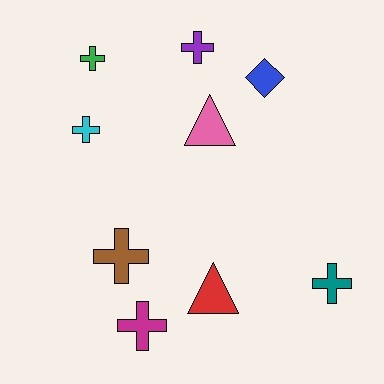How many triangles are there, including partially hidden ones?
There are 2 triangles.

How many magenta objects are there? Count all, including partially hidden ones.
There is 1 magenta object.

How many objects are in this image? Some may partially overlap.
There are 9 objects.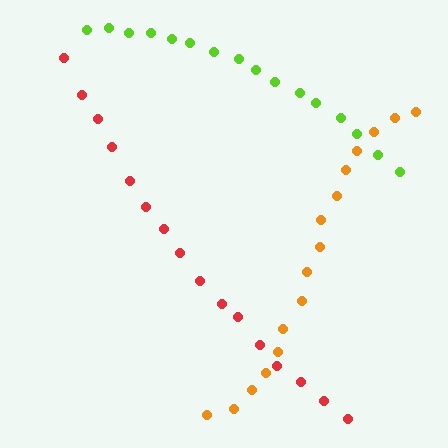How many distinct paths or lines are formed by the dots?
There are 3 distinct paths.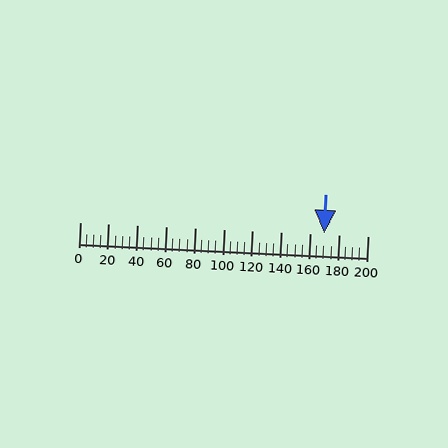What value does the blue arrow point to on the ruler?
The blue arrow points to approximately 170.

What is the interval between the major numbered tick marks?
The major tick marks are spaced 20 units apart.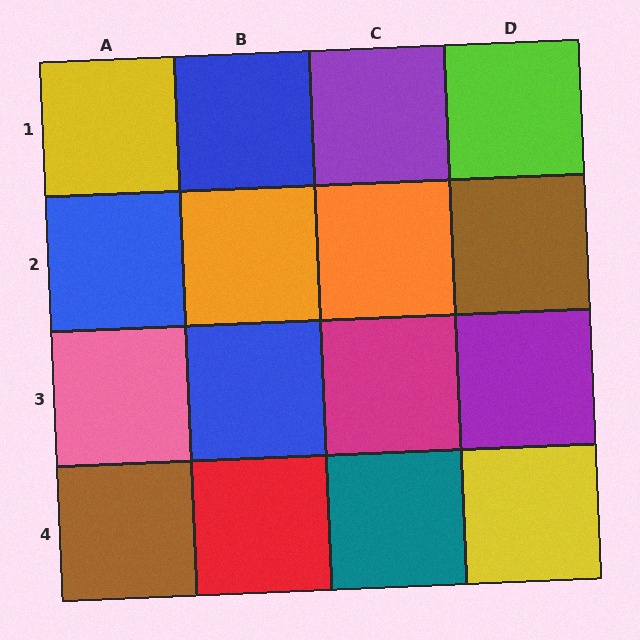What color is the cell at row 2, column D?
Brown.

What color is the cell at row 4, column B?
Red.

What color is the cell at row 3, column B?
Blue.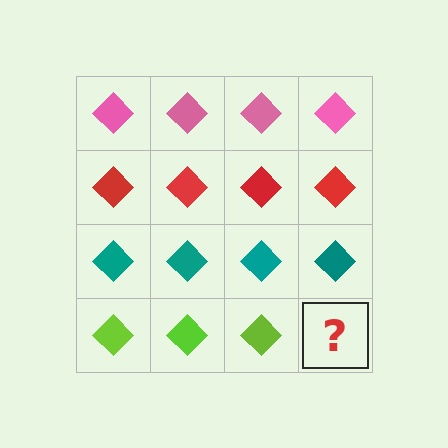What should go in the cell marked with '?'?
The missing cell should contain a lime diamond.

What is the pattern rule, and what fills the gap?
The rule is that each row has a consistent color. The gap should be filled with a lime diamond.